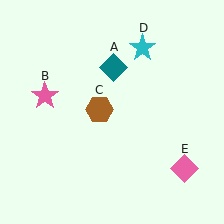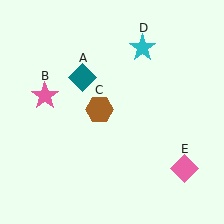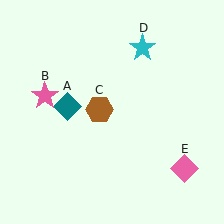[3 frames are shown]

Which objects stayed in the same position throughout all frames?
Pink star (object B) and brown hexagon (object C) and cyan star (object D) and pink diamond (object E) remained stationary.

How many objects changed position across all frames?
1 object changed position: teal diamond (object A).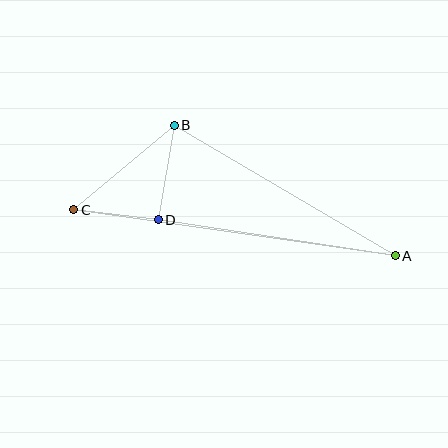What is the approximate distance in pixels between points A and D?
The distance between A and D is approximately 240 pixels.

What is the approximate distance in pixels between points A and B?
The distance between A and B is approximately 257 pixels.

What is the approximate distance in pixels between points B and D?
The distance between B and D is approximately 96 pixels.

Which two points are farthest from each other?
Points A and C are farthest from each other.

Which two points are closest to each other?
Points C and D are closest to each other.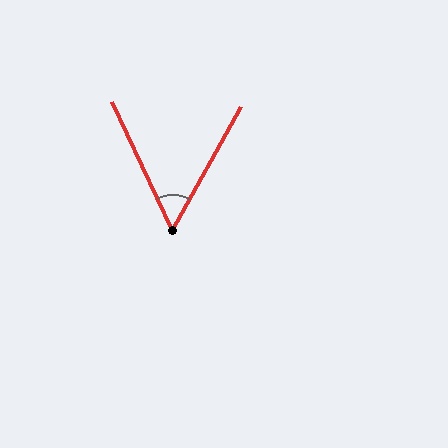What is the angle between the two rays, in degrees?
Approximately 55 degrees.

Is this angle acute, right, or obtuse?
It is acute.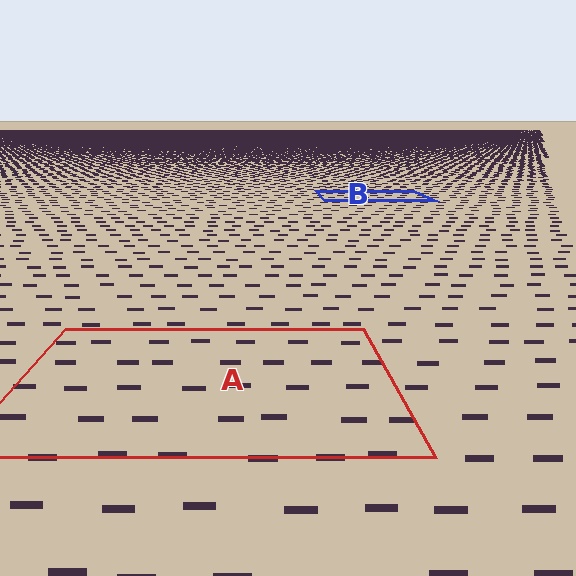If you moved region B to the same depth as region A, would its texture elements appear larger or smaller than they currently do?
They would appear larger. At a closer depth, the same texture elements are projected at a bigger on-screen size.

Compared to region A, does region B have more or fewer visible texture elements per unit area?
Region B has more texture elements per unit area — they are packed more densely because it is farther away.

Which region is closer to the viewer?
Region A is closer. The texture elements there are larger and more spread out.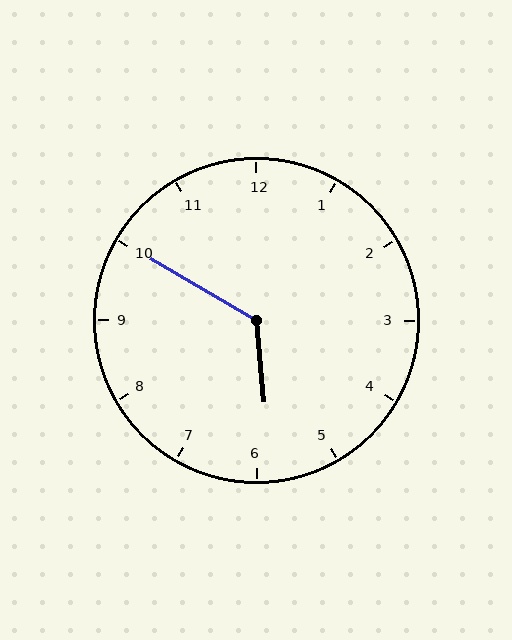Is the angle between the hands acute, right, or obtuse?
It is obtuse.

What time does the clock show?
5:50.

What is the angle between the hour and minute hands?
Approximately 125 degrees.